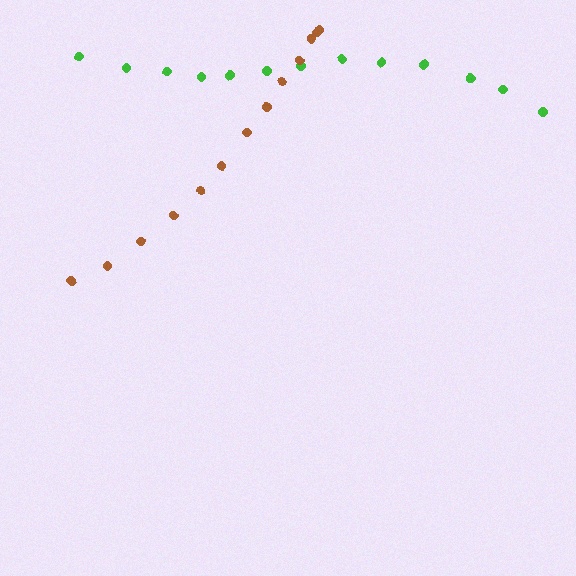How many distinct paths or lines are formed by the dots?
There are 2 distinct paths.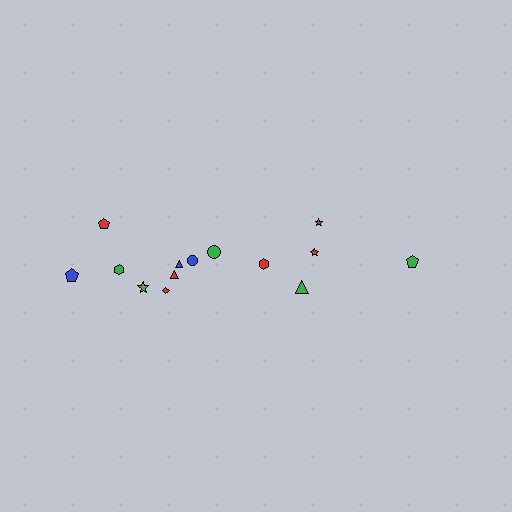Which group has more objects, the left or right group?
The left group.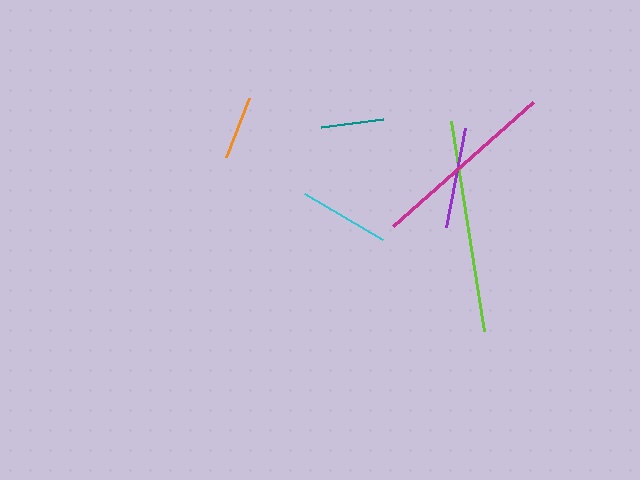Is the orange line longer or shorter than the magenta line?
The magenta line is longer than the orange line.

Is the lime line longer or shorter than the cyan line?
The lime line is longer than the cyan line.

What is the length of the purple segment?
The purple segment is approximately 101 pixels long.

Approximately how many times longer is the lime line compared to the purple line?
The lime line is approximately 2.1 times the length of the purple line.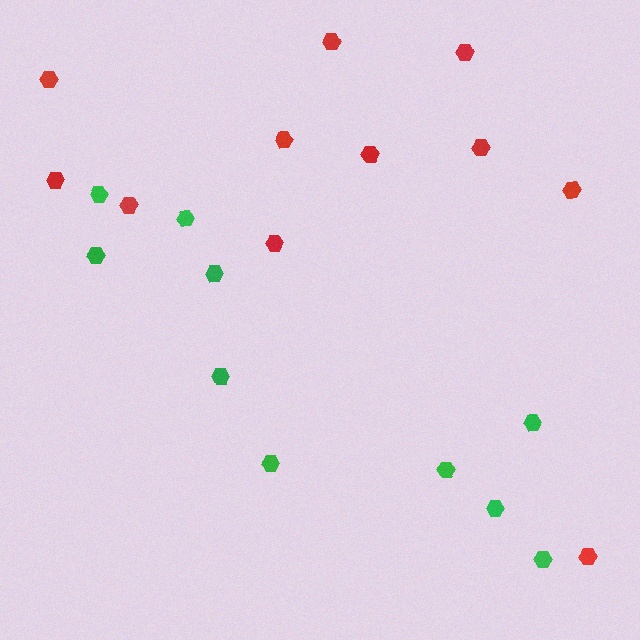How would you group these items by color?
There are 2 groups: one group of red hexagons (11) and one group of green hexagons (10).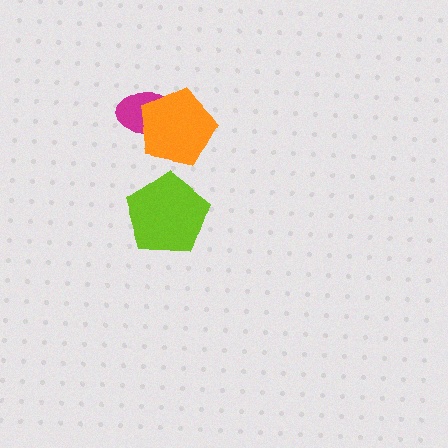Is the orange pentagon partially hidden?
No, no other shape covers it.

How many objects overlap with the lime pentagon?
0 objects overlap with the lime pentagon.